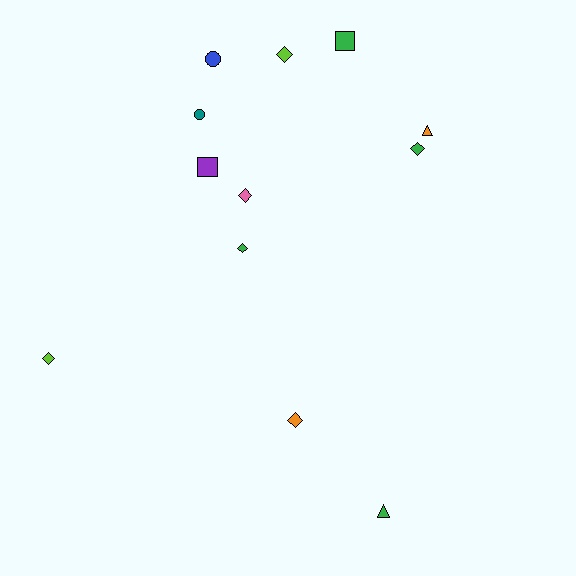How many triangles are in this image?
There are 2 triangles.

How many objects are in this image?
There are 12 objects.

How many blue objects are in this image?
There is 1 blue object.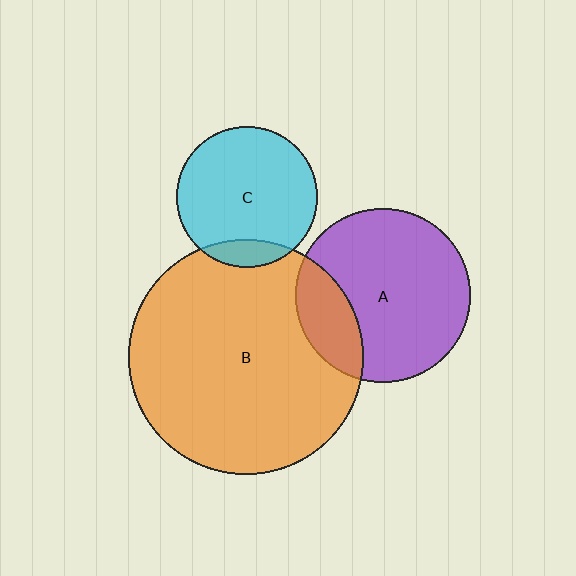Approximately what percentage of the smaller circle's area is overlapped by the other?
Approximately 10%.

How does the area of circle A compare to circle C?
Approximately 1.5 times.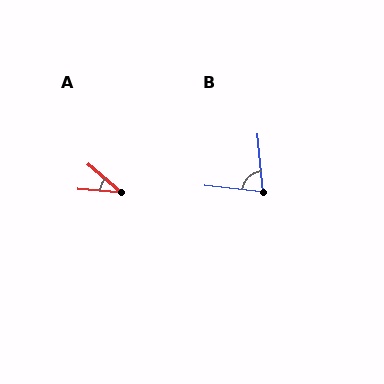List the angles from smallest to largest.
A (35°), B (78°).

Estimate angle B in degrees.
Approximately 78 degrees.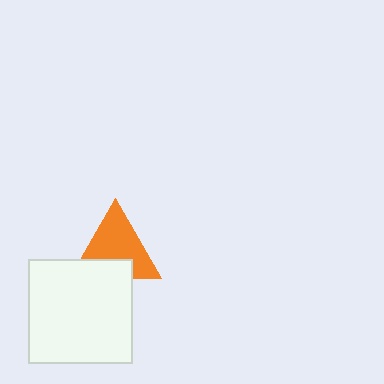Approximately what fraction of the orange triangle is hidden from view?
Roughly 31% of the orange triangle is hidden behind the white square.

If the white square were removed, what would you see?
You would see the complete orange triangle.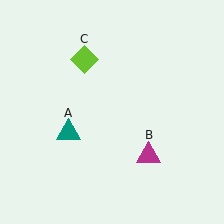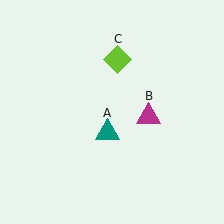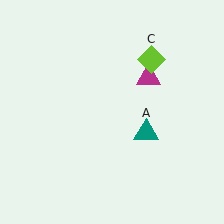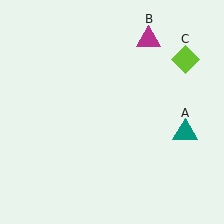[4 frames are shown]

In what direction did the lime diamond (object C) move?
The lime diamond (object C) moved right.